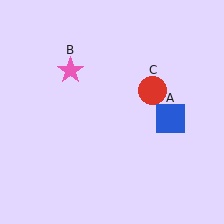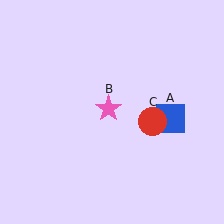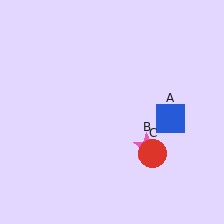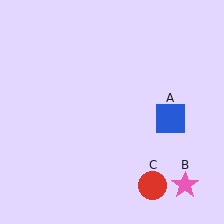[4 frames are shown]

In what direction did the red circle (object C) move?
The red circle (object C) moved down.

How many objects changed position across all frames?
2 objects changed position: pink star (object B), red circle (object C).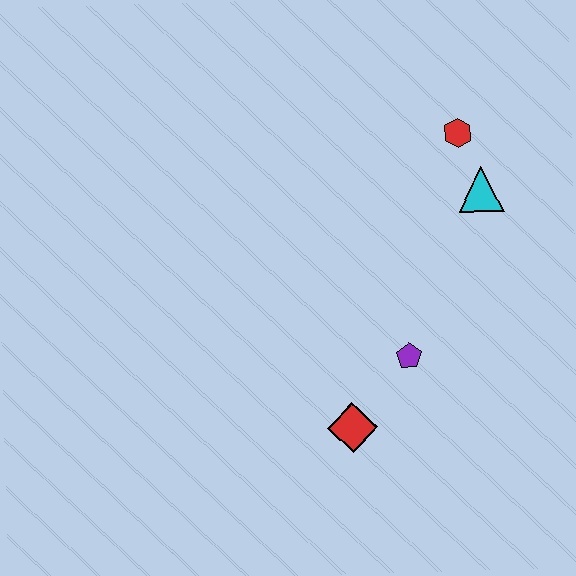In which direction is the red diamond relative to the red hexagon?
The red diamond is below the red hexagon.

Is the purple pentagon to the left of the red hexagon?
Yes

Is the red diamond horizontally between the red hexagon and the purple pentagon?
No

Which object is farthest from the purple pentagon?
The red hexagon is farthest from the purple pentagon.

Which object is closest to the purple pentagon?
The red diamond is closest to the purple pentagon.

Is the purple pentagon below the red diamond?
No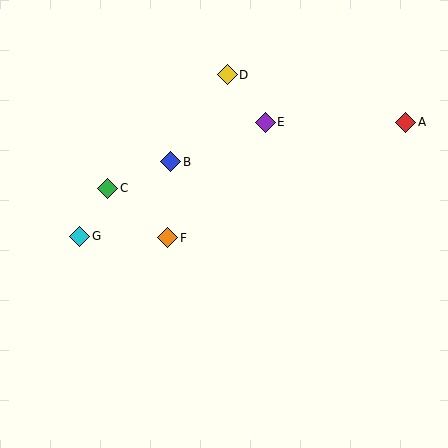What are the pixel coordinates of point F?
Point F is at (168, 238).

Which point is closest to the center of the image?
Point F at (168, 238) is closest to the center.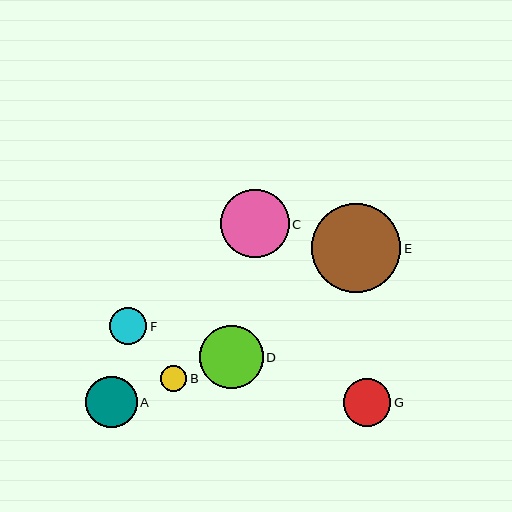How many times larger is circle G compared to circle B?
Circle G is approximately 1.9 times the size of circle B.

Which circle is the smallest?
Circle B is the smallest with a size of approximately 26 pixels.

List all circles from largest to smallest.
From largest to smallest: E, C, D, A, G, F, B.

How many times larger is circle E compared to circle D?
Circle E is approximately 1.4 times the size of circle D.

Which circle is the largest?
Circle E is the largest with a size of approximately 89 pixels.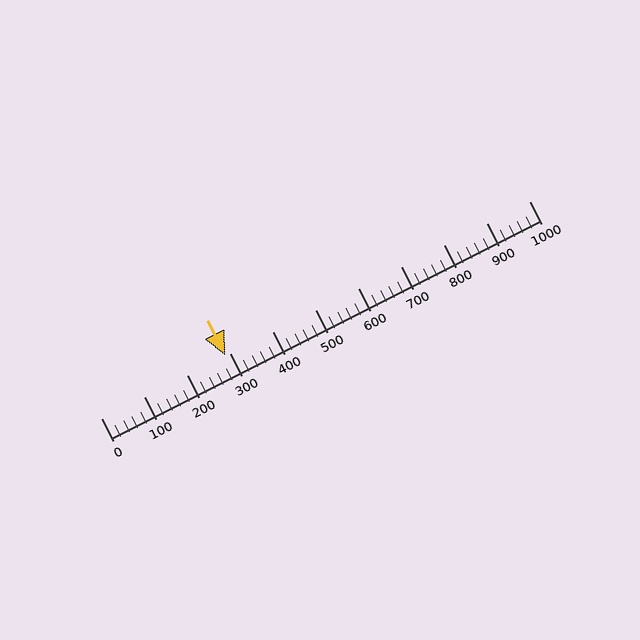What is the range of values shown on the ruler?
The ruler shows values from 0 to 1000.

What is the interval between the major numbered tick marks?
The major tick marks are spaced 100 units apart.